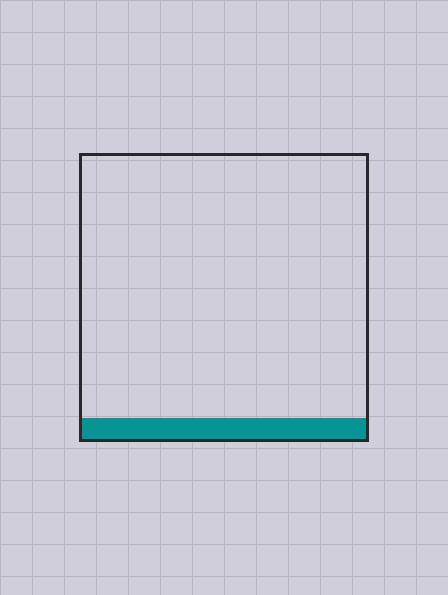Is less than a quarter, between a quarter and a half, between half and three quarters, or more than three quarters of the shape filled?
Less than a quarter.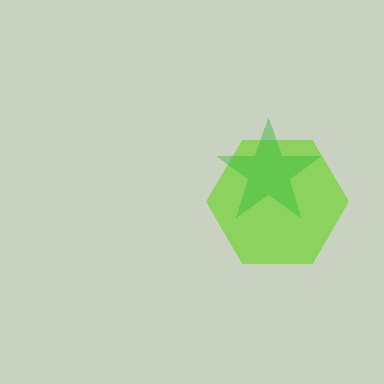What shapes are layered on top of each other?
The layered shapes are: a lime hexagon, a green star.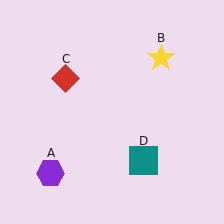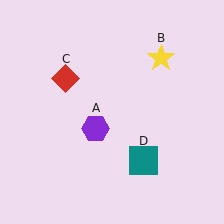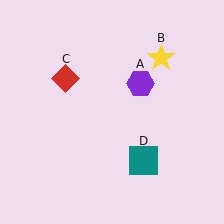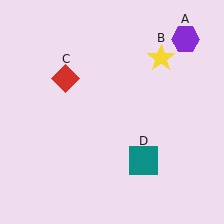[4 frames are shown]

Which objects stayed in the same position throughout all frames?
Yellow star (object B) and red diamond (object C) and teal square (object D) remained stationary.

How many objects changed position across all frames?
1 object changed position: purple hexagon (object A).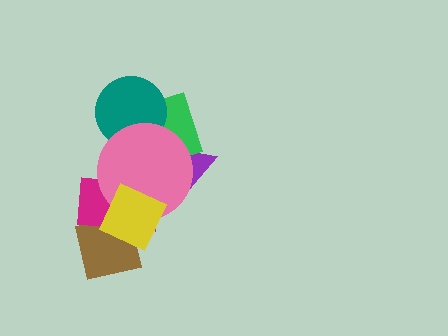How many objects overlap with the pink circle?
5 objects overlap with the pink circle.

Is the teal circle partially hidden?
Yes, it is partially covered by another shape.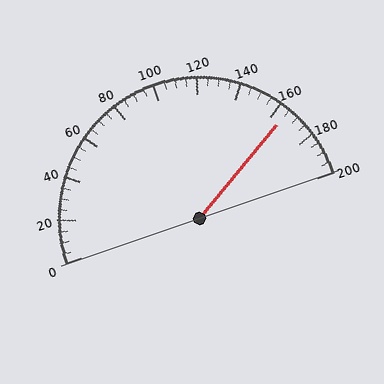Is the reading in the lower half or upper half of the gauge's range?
The reading is in the upper half of the range (0 to 200).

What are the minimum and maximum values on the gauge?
The gauge ranges from 0 to 200.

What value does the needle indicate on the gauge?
The needle indicates approximately 165.